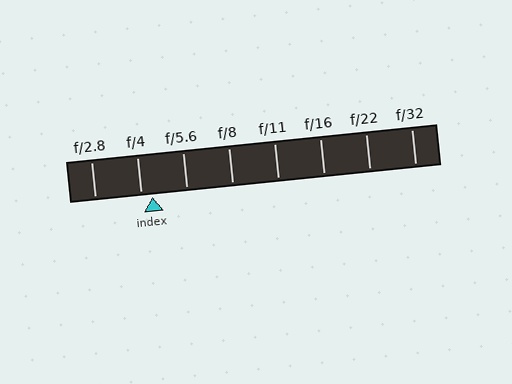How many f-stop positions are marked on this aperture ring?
There are 8 f-stop positions marked.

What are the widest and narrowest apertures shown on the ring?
The widest aperture shown is f/2.8 and the narrowest is f/32.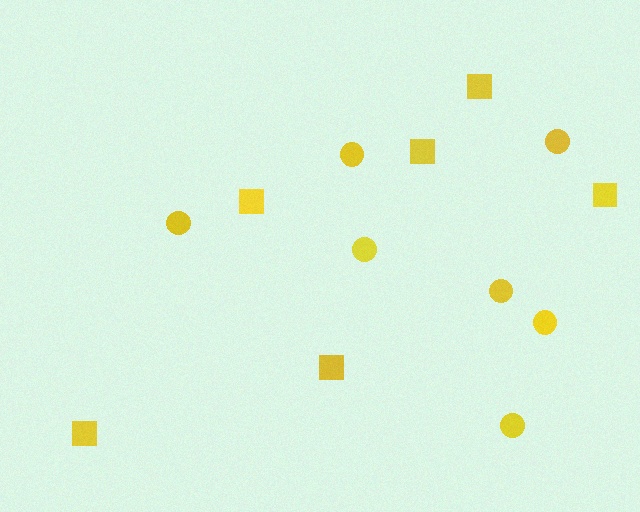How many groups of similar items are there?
There are 2 groups: one group of squares (6) and one group of circles (7).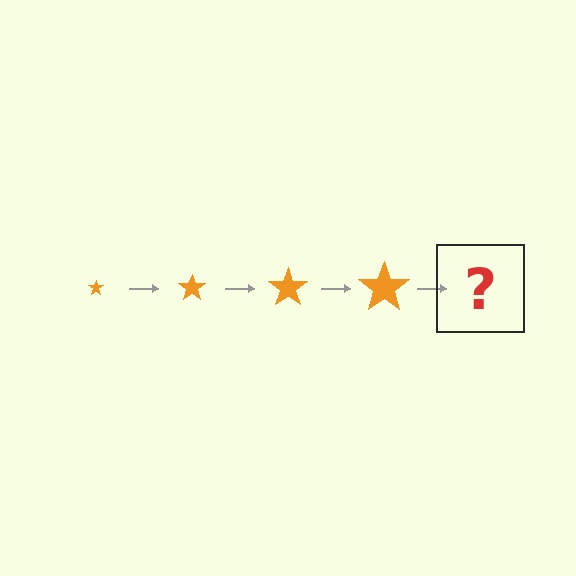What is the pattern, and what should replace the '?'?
The pattern is that the star gets progressively larger each step. The '?' should be an orange star, larger than the previous one.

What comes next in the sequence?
The next element should be an orange star, larger than the previous one.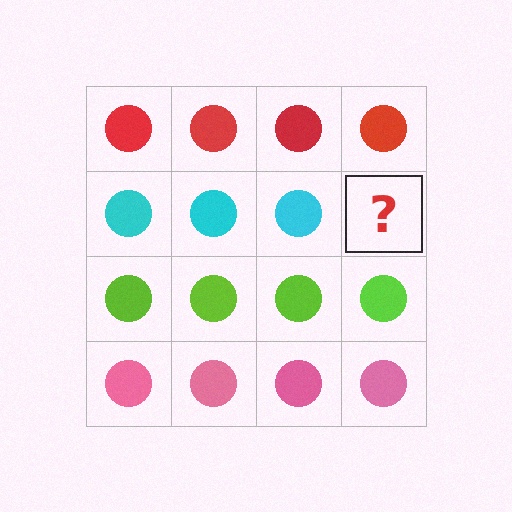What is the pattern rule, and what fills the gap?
The rule is that each row has a consistent color. The gap should be filled with a cyan circle.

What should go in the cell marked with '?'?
The missing cell should contain a cyan circle.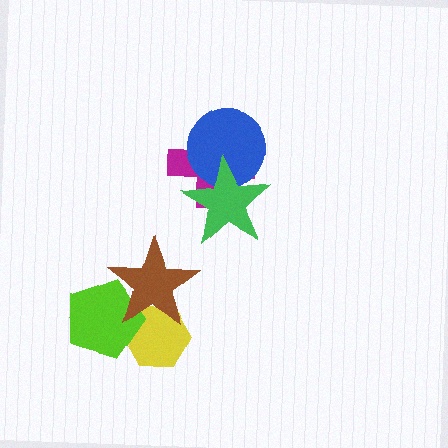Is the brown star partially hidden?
No, no other shape covers it.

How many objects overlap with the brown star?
2 objects overlap with the brown star.